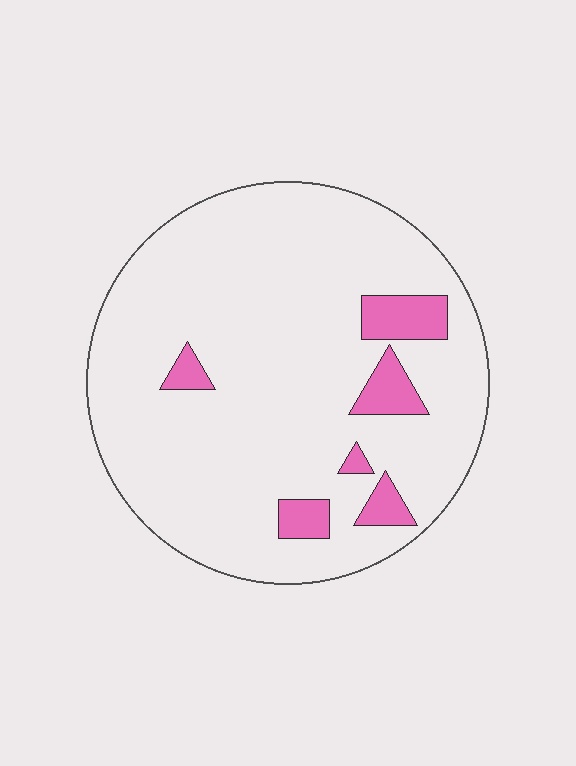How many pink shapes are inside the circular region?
6.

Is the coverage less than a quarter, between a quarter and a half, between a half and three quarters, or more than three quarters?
Less than a quarter.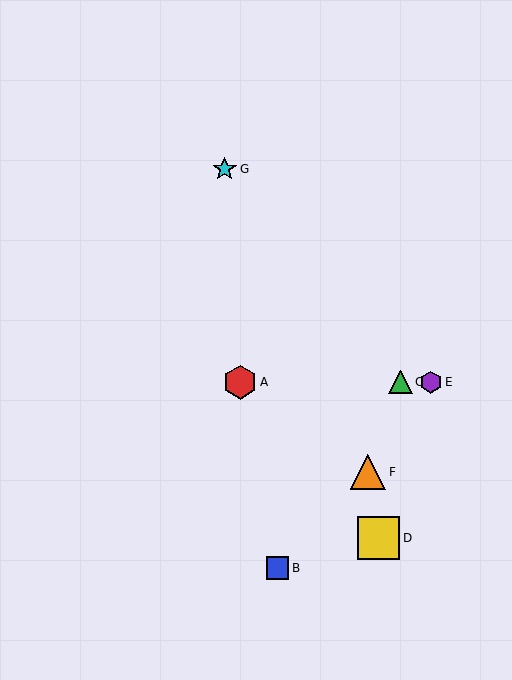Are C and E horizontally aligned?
Yes, both are at y≈382.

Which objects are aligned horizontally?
Objects A, C, E are aligned horizontally.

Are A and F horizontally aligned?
No, A is at y≈382 and F is at y≈472.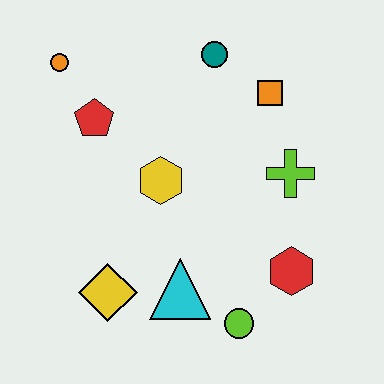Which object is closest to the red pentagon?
The orange circle is closest to the red pentagon.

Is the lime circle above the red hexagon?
No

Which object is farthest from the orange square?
The yellow diamond is farthest from the orange square.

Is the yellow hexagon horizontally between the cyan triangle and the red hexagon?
No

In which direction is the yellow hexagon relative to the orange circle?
The yellow hexagon is below the orange circle.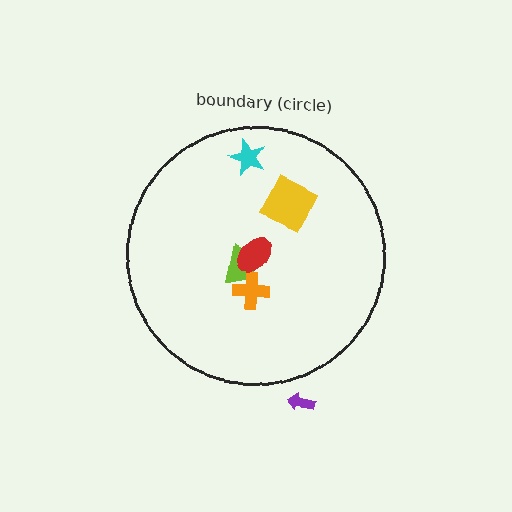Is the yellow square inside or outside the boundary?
Inside.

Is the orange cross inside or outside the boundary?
Inside.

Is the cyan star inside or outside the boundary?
Inside.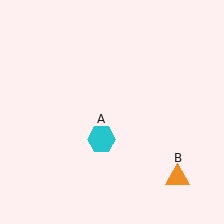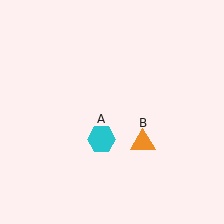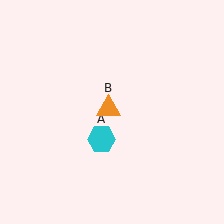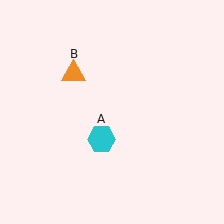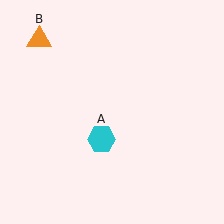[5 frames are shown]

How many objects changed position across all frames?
1 object changed position: orange triangle (object B).